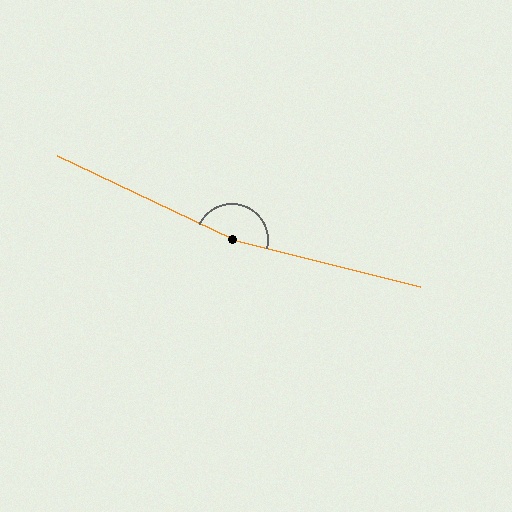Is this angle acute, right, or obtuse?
It is obtuse.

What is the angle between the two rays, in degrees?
Approximately 169 degrees.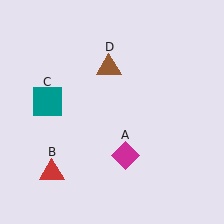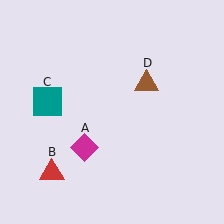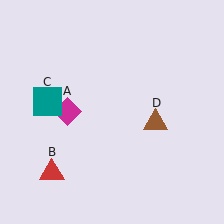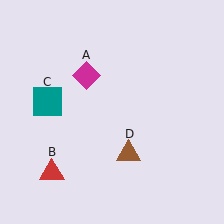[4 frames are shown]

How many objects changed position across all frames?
2 objects changed position: magenta diamond (object A), brown triangle (object D).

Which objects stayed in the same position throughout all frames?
Red triangle (object B) and teal square (object C) remained stationary.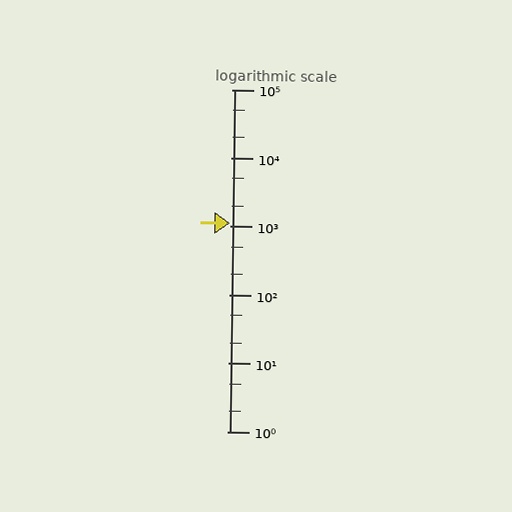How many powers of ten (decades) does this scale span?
The scale spans 5 decades, from 1 to 100000.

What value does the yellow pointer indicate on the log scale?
The pointer indicates approximately 1100.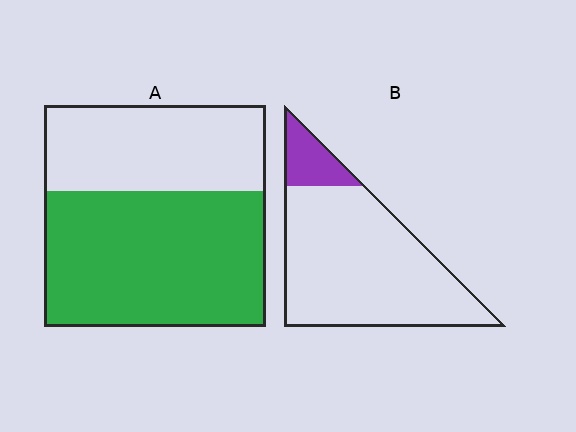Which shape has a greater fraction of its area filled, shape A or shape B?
Shape A.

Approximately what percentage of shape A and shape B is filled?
A is approximately 60% and B is approximately 15%.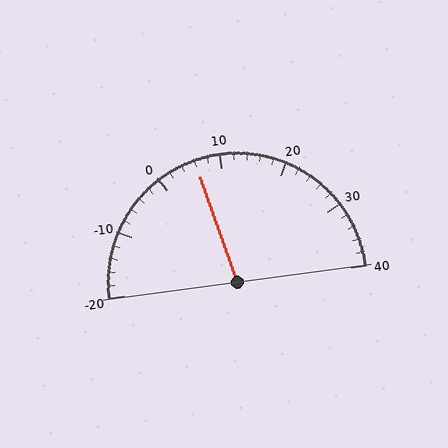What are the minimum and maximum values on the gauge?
The gauge ranges from -20 to 40.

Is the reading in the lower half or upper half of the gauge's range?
The reading is in the lower half of the range (-20 to 40).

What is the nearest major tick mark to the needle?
The nearest major tick mark is 10.